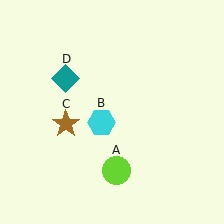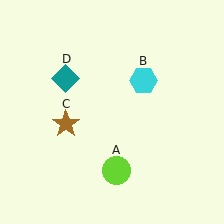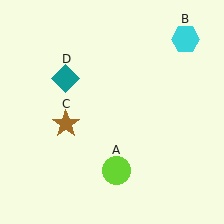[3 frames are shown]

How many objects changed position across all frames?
1 object changed position: cyan hexagon (object B).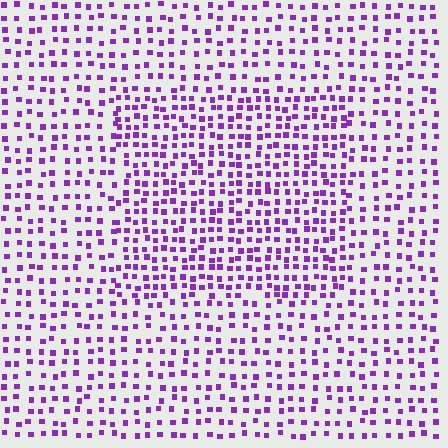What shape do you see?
I see a rectangle.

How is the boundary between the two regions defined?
The boundary is defined by a change in element density (approximately 1.6x ratio). All elements are the same color, size, and shape.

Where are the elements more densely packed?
The elements are more densely packed inside the rectangle boundary.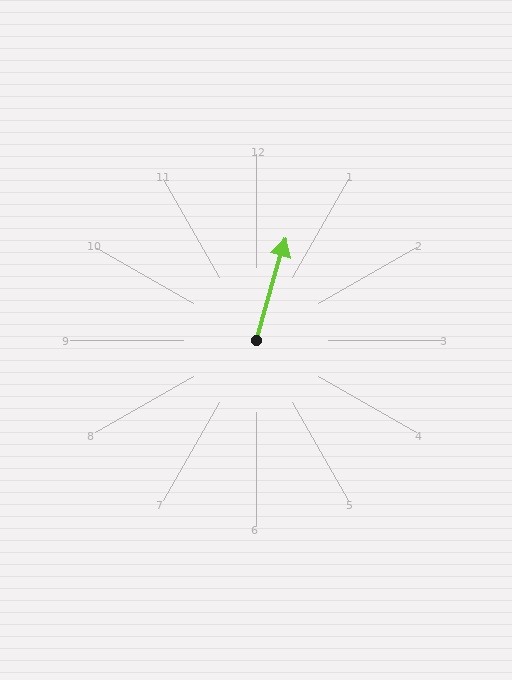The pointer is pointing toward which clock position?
Roughly 1 o'clock.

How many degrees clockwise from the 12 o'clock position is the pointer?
Approximately 16 degrees.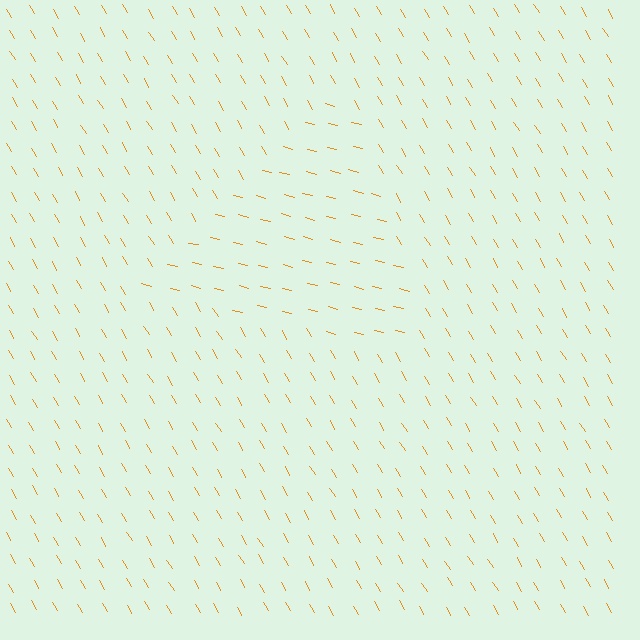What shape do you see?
I see a triangle.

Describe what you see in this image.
The image is filled with small orange line segments. A triangle region in the image has lines oriented differently from the surrounding lines, creating a visible texture boundary.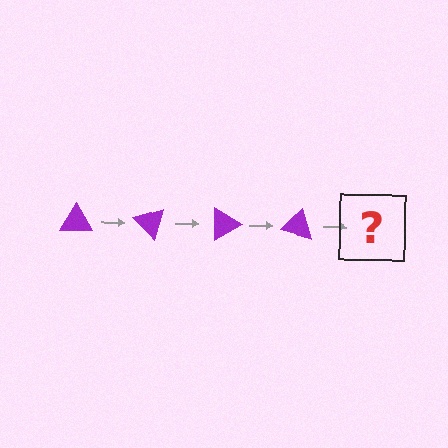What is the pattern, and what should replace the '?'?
The pattern is that the triangle rotates 45 degrees each step. The '?' should be a purple triangle rotated 180 degrees.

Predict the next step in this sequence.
The next step is a purple triangle rotated 180 degrees.